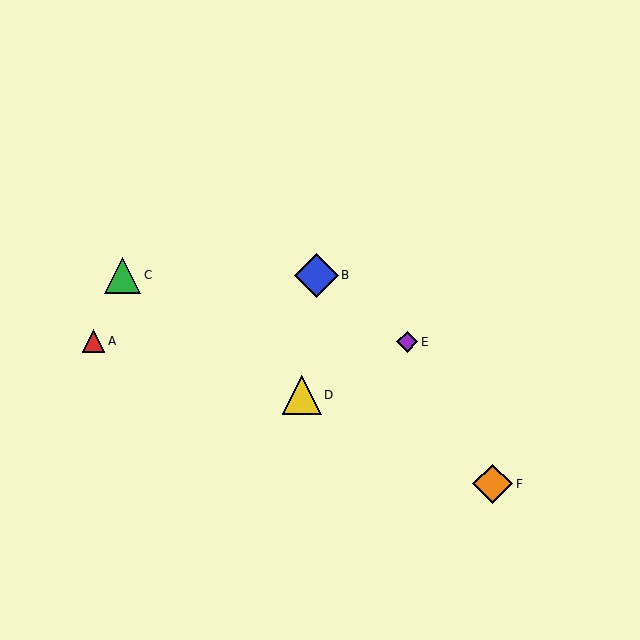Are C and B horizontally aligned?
Yes, both are at y≈275.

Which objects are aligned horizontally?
Objects B, C are aligned horizontally.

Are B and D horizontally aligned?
No, B is at y≈275 and D is at y≈395.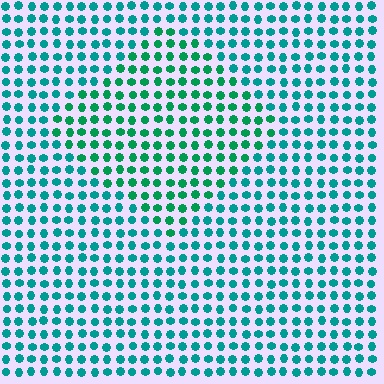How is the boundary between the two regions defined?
The boundary is defined purely by a slight shift in hue (about 26 degrees). Spacing, size, and orientation are identical on both sides.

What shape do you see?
I see a diamond.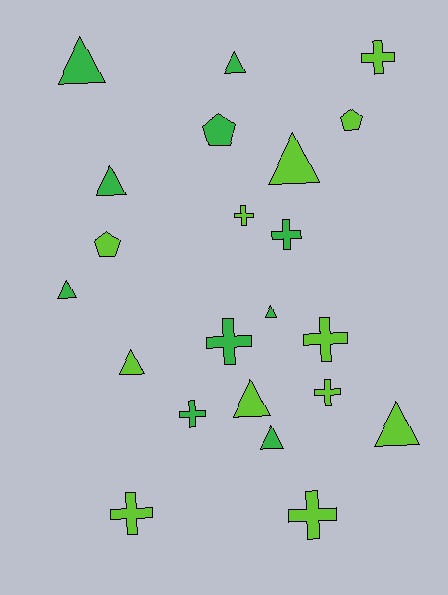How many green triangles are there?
There are 6 green triangles.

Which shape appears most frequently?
Triangle, with 10 objects.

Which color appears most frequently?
Lime, with 12 objects.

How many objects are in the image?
There are 22 objects.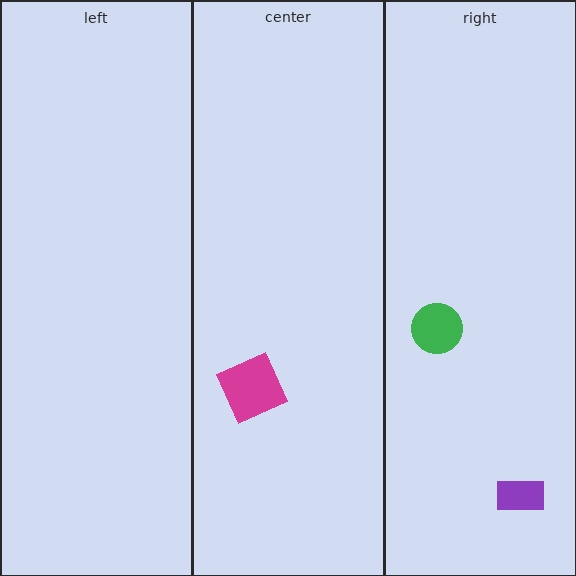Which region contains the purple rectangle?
The right region.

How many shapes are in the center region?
1.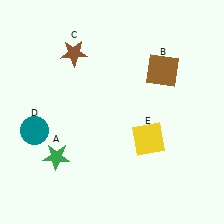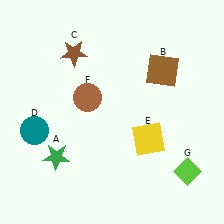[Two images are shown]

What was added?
A brown circle (F), a lime diamond (G) were added in Image 2.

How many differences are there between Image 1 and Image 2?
There are 2 differences between the two images.